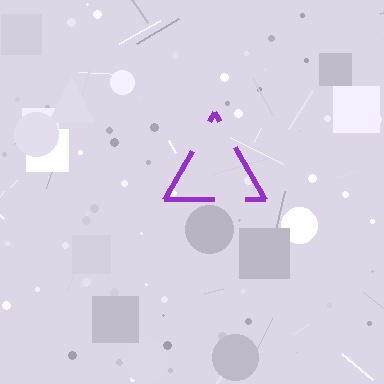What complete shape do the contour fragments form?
The contour fragments form a triangle.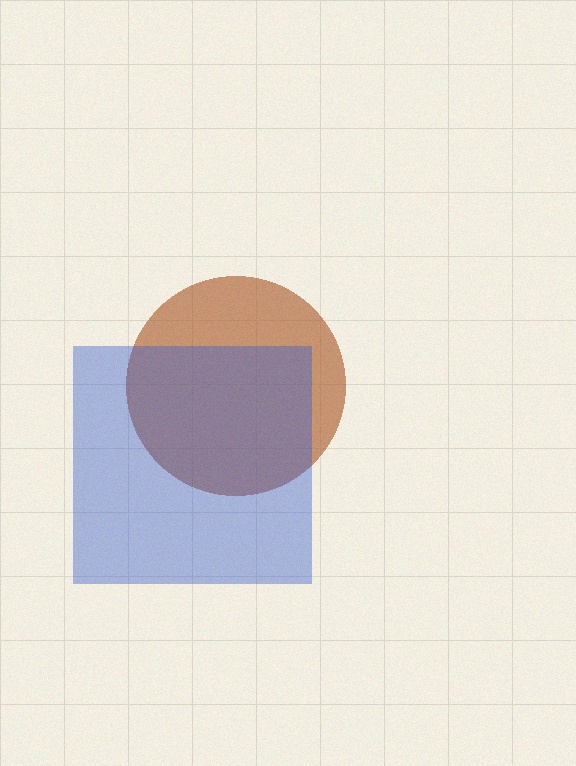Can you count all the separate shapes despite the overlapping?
Yes, there are 2 separate shapes.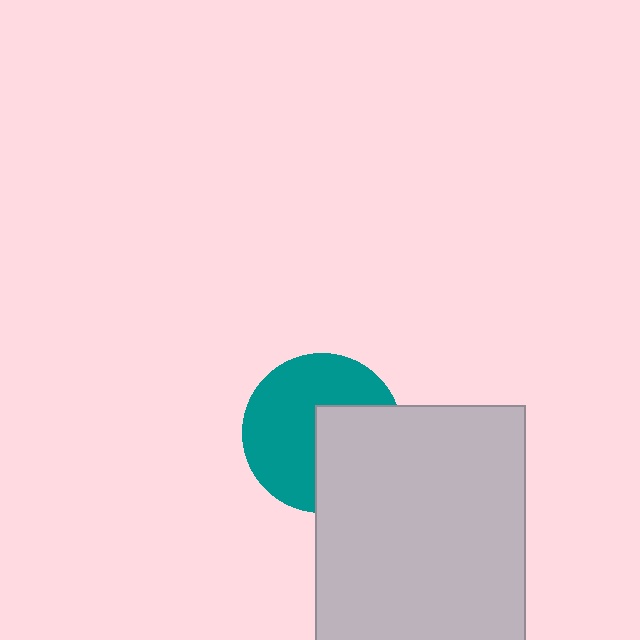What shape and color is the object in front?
The object in front is a light gray rectangle.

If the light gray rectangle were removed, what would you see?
You would see the complete teal circle.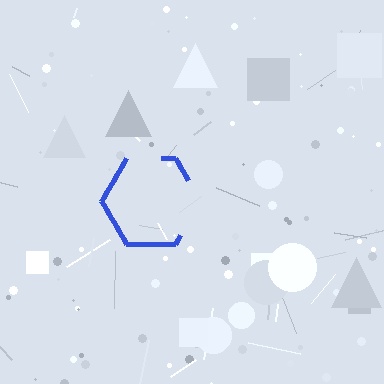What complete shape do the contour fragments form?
The contour fragments form a hexagon.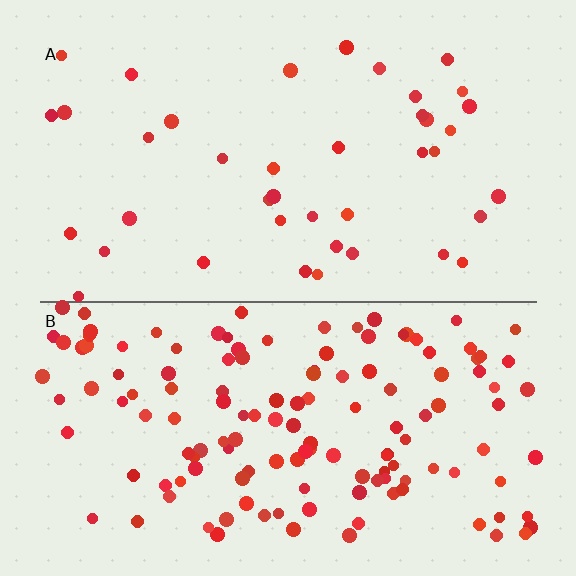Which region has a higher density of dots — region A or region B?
B (the bottom).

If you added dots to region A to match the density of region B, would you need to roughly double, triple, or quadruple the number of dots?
Approximately quadruple.